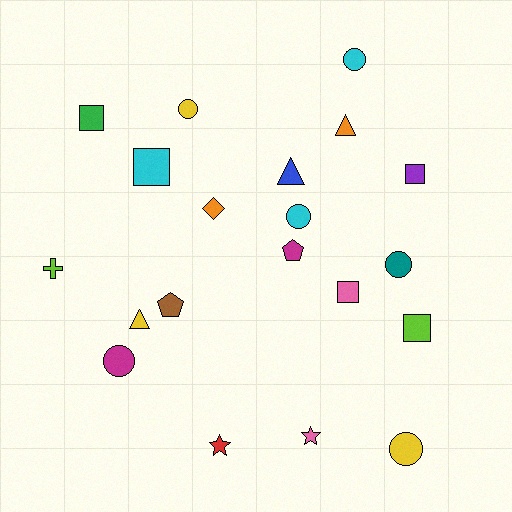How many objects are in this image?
There are 20 objects.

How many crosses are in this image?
There is 1 cross.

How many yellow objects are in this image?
There are 3 yellow objects.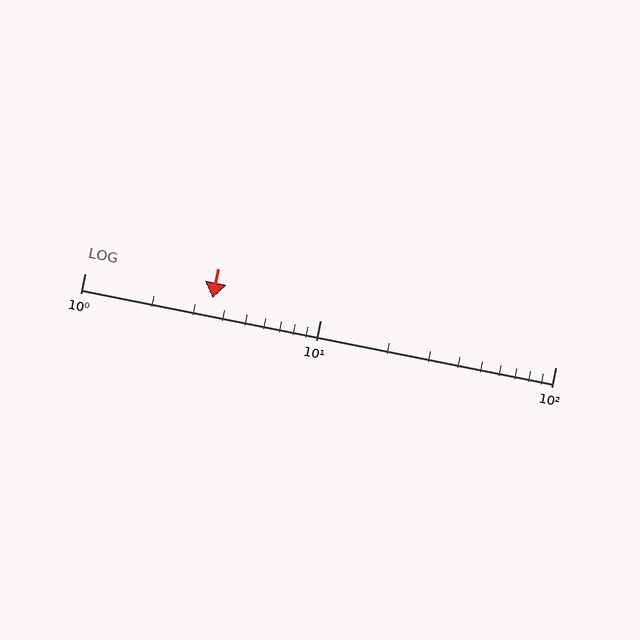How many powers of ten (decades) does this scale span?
The scale spans 2 decades, from 1 to 100.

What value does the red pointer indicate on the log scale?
The pointer indicates approximately 3.5.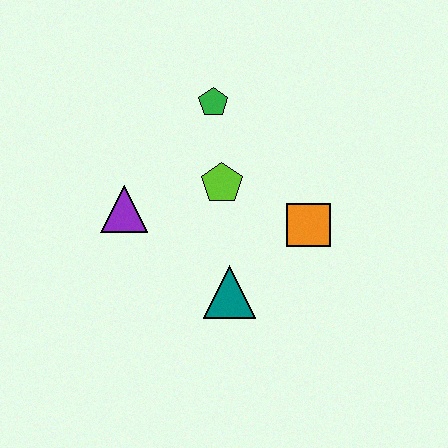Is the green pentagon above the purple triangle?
Yes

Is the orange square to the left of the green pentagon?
No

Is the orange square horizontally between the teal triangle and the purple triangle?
No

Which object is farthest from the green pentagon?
The teal triangle is farthest from the green pentagon.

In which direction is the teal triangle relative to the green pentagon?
The teal triangle is below the green pentagon.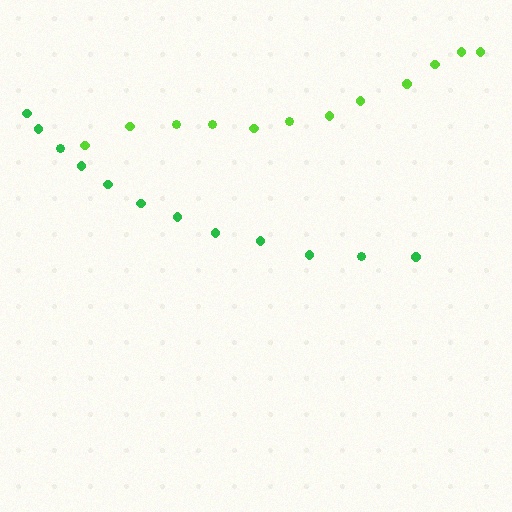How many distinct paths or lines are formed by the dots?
There are 2 distinct paths.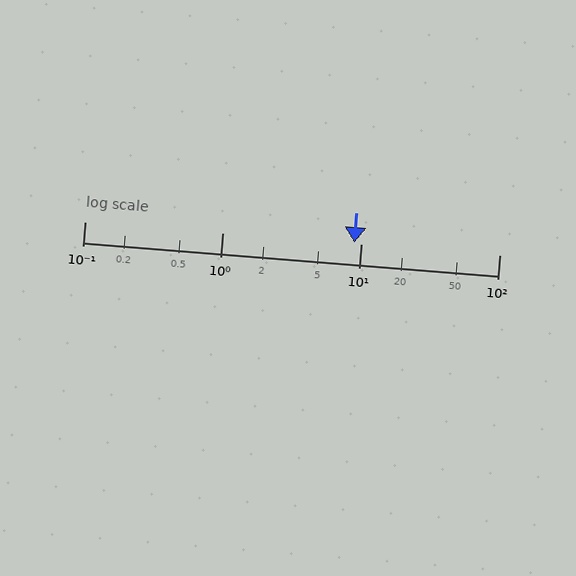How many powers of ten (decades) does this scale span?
The scale spans 3 decades, from 0.1 to 100.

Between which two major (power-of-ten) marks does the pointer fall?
The pointer is between 1 and 10.